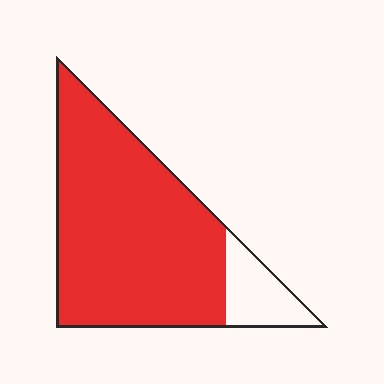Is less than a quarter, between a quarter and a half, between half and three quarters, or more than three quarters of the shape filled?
More than three quarters.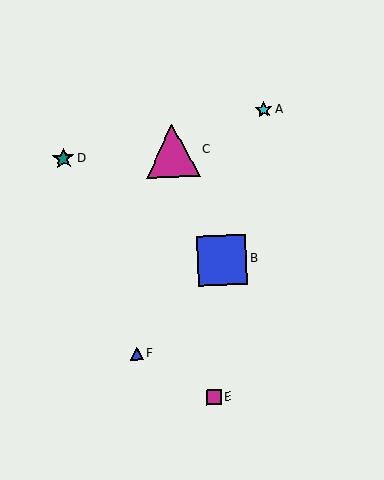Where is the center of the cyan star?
The center of the cyan star is at (264, 110).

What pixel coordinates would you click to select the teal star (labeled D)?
Click at (63, 159) to select the teal star D.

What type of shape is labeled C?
Shape C is a magenta triangle.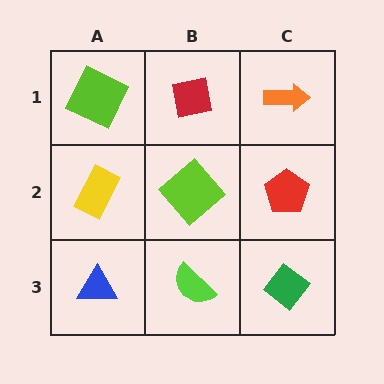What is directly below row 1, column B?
A lime diamond.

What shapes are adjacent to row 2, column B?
A red square (row 1, column B), a lime semicircle (row 3, column B), a yellow rectangle (row 2, column A), a red pentagon (row 2, column C).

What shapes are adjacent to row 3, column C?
A red pentagon (row 2, column C), a lime semicircle (row 3, column B).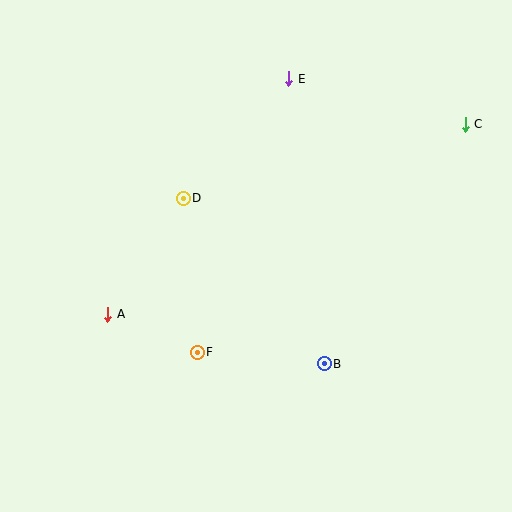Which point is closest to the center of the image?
Point D at (183, 198) is closest to the center.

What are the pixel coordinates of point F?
Point F is at (197, 352).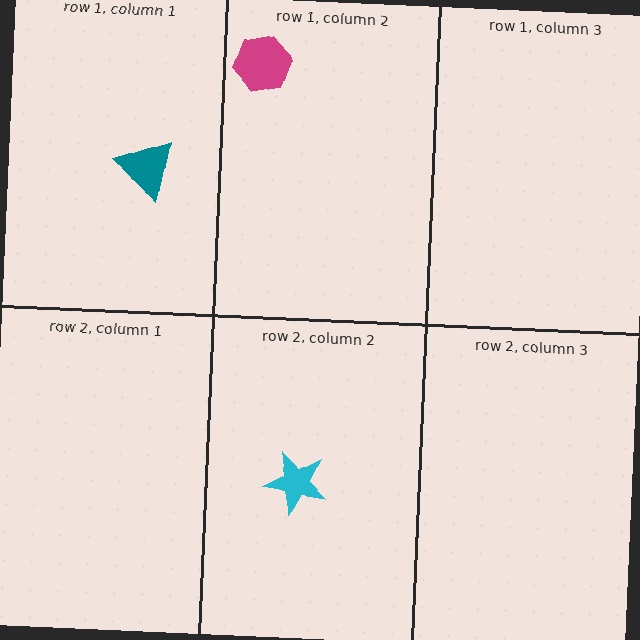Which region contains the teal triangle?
The row 1, column 1 region.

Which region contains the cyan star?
The row 2, column 2 region.